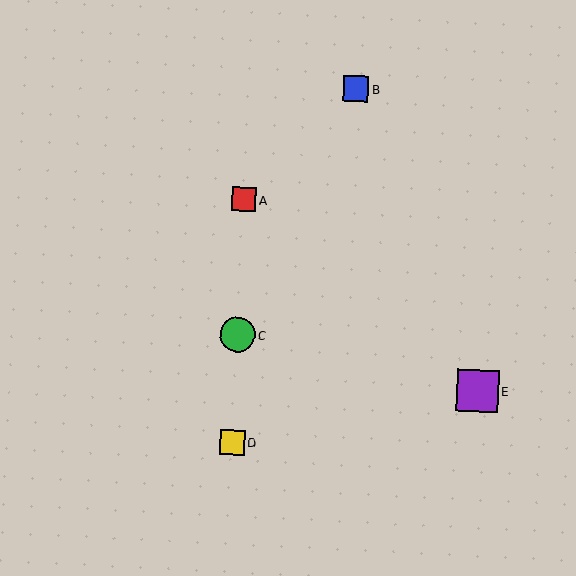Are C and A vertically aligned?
Yes, both are at x≈237.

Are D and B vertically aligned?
No, D is at x≈232 and B is at x≈356.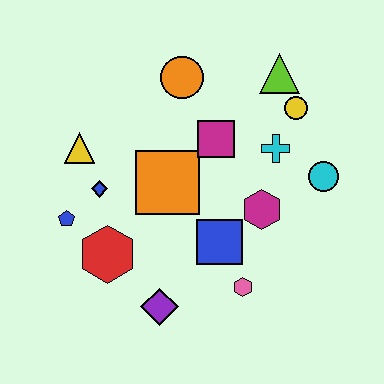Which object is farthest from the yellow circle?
The blue pentagon is farthest from the yellow circle.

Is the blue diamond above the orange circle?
No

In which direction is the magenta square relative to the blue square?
The magenta square is above the blue square.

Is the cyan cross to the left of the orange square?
No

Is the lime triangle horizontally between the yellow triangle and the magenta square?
No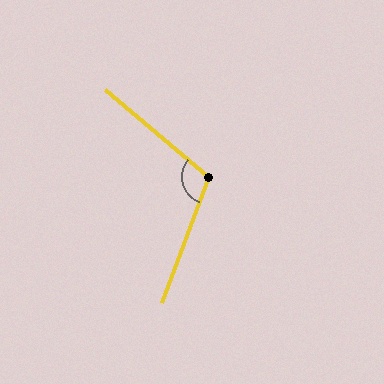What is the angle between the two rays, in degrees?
Approximately 109 degrees.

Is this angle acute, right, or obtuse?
It is obtuse.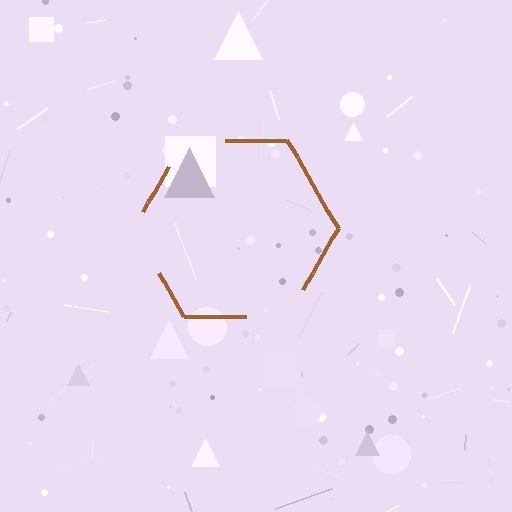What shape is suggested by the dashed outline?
The dashed outline suggests a hexagon.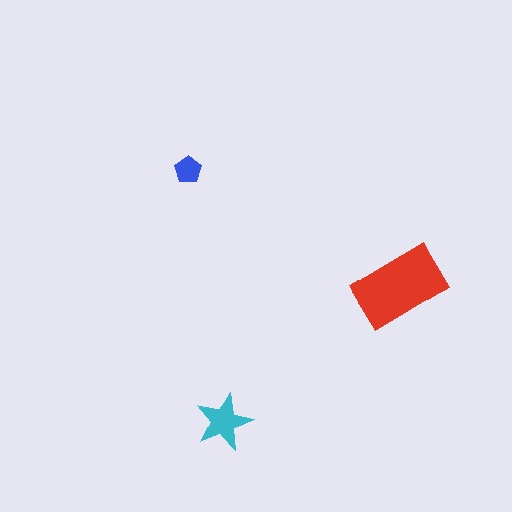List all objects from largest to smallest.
The red rectangle, the cyan star, the blue pentagon.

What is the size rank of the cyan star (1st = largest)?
2nd.